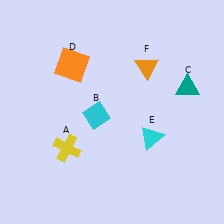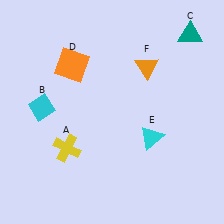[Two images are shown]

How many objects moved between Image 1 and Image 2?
2 objects moved between the two images.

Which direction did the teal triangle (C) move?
The teal triangle (C) moved up.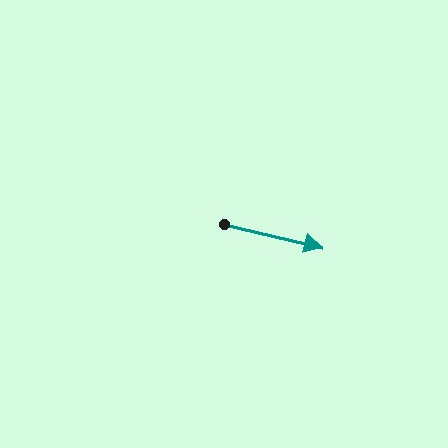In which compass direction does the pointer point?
East.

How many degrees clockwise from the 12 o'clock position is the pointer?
Approximately 103 degrees.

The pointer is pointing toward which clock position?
Roughly 3 o'clock.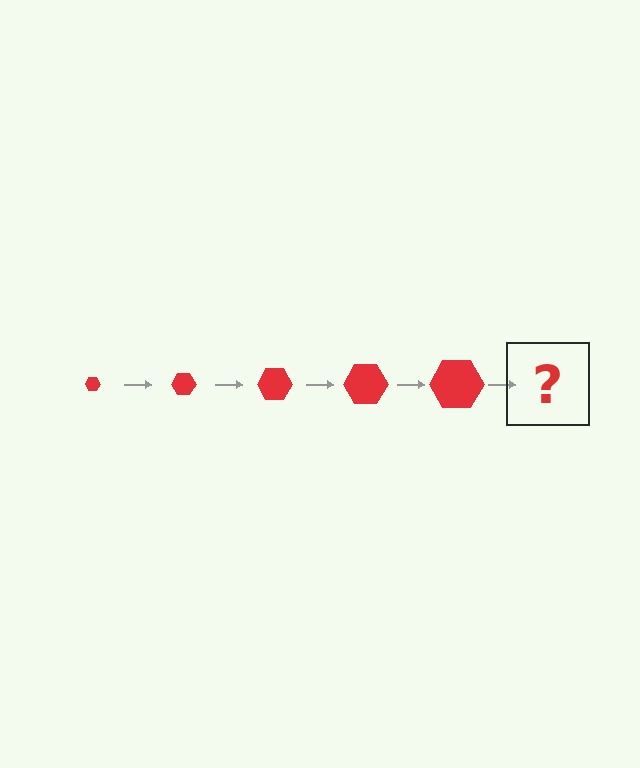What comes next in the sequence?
The next element should be a red hexagon, larger than the previous one.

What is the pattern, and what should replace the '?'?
The pattern is that the hexagon gets progressively larger each step. The '?' should be a red hexagon, larger than the previous one.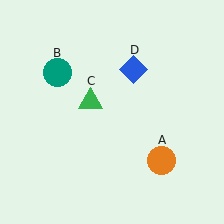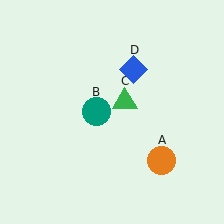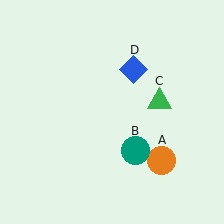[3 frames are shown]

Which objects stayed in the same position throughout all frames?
Orange circle (object A) and blue diamond (object D) remained stationary.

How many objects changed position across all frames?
2 objects changed position: teal circle (object B), green triangle (object C).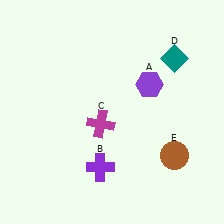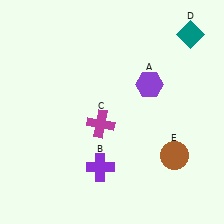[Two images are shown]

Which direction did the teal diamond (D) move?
The teal diamond (D) moved up.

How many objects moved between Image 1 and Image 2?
1 object moved between the two images.